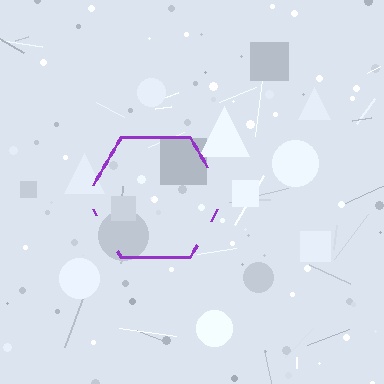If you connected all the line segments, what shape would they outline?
They would outline a hexagon.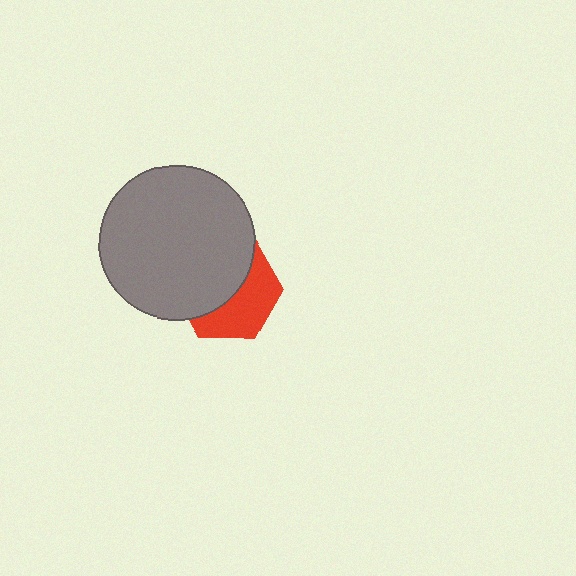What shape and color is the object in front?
The object in front is a gray circle.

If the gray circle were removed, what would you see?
You would see the complete red hexagon.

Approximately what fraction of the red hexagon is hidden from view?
Roughly 55% of the red hexagon is hidden behind the gray circle.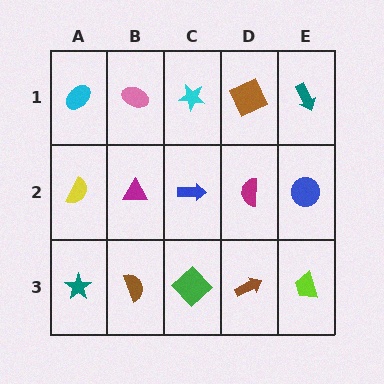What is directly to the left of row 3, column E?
A brown arrow.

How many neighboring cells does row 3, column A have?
2.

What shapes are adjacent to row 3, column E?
A blue circle (row 2, column E), a brown arrow (row 3, column D).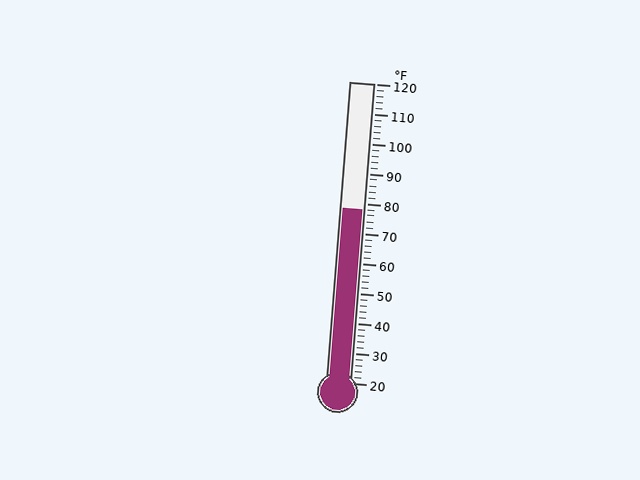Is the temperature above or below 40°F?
The temperature is above 40°F.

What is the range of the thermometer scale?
The thermometer scale ranges from 20°F to 120°F.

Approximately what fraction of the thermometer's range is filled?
The thermometer is filled to approximately 60% of its range.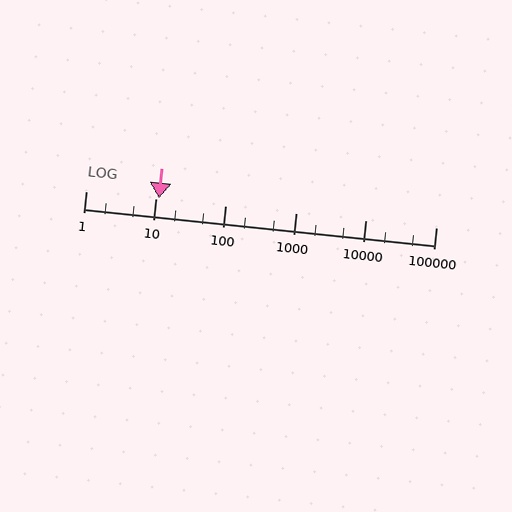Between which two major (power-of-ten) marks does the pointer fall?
The pointer is between 10 and 100.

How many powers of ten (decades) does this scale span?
The scale spans 5 decades, from 1 to 100000.